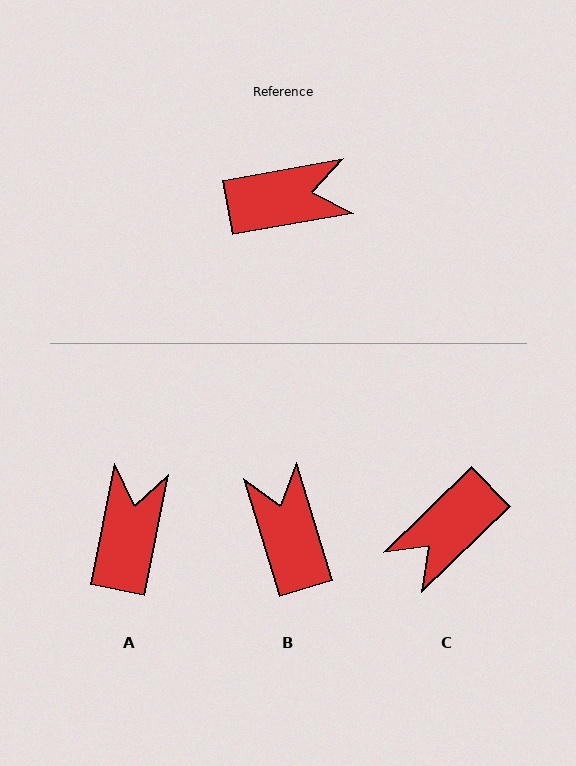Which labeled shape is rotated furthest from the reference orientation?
C, about 146 degrees away.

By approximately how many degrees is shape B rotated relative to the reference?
Approximately 97 degrees counter-clockwise.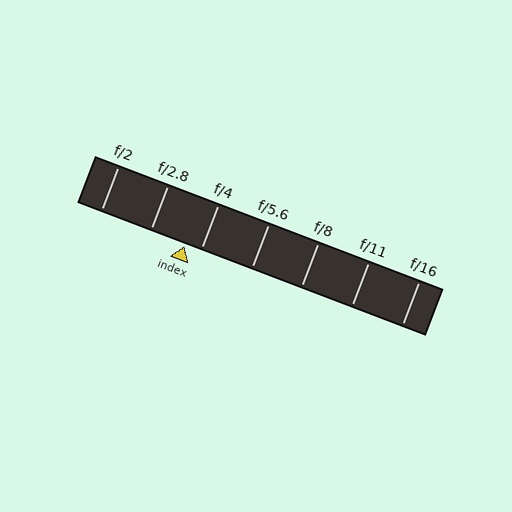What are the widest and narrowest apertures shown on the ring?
The widest aperture shown is f/2 and the narrowest is f/16.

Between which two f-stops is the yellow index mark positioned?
The index mark is between f/2.8 and f/4.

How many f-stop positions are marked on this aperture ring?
There are 7 f-stop positions marked.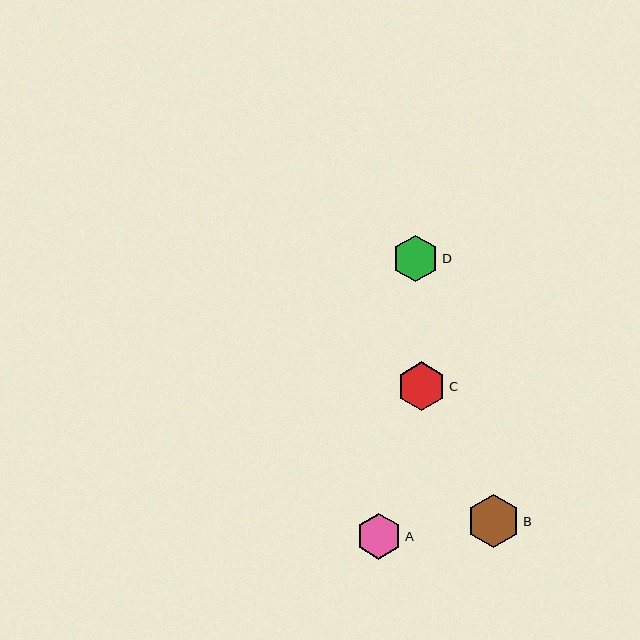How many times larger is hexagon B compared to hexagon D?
Hexagon B is approximately 1.1 times the size of hexagon D.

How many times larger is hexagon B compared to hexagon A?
Hexagon B is approximately 1.1 times the size of hexagon A.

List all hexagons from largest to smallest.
From largest to smallest: B, C, D, A.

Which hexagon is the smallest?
Hexagon A is the smallest with a size of approximately 46 pixels.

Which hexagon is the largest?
Hexagon B is the largest with a size of approximately 53 pixels.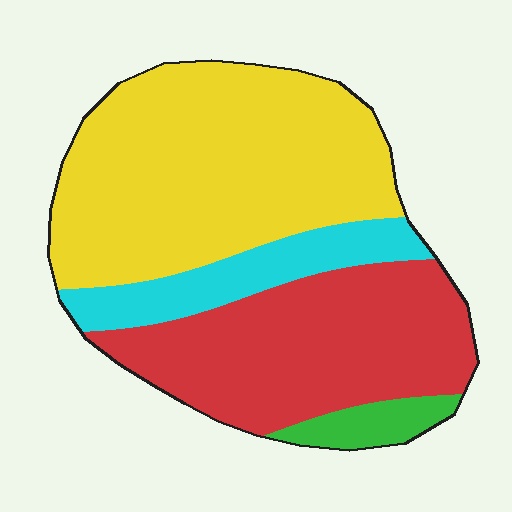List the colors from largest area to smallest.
From largest to smallest: yellow, red, cyan, green.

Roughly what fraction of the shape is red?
Red takes up about one third (1/3) of the shape.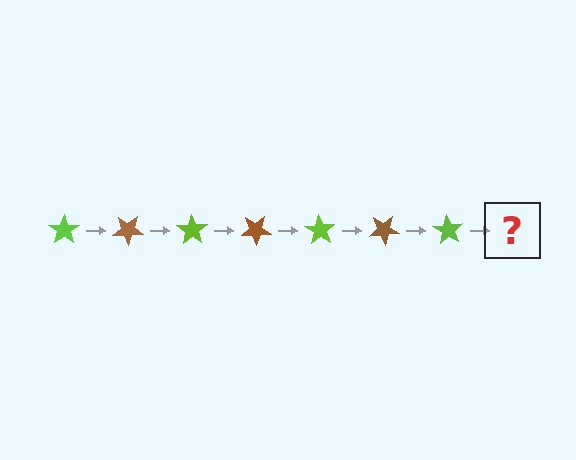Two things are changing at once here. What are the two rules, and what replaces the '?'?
The two rules are that it rotates 35 degrees each step and the color cycles through lime and brown. The '?' should be a brown star, rotated 245 degrees from the start.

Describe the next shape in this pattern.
It should be a brown star, rotated 245 degrees from the start.